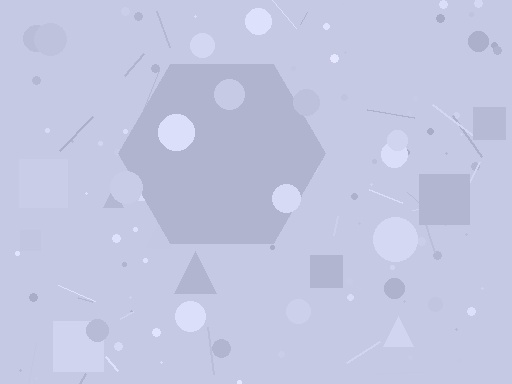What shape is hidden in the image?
A hexagon is hidden in the image.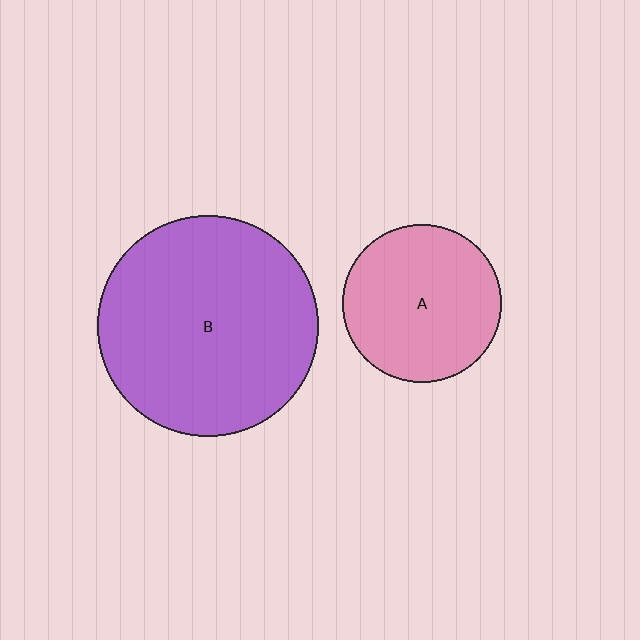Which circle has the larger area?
Circle B (purple).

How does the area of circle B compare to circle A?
Approximately 1.9 times.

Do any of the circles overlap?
No, none of the circles overlap.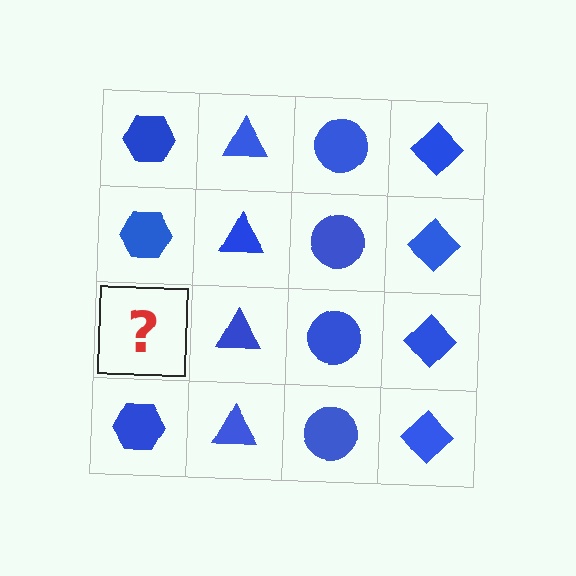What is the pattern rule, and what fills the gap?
The rule is that each column has a consistent shape. The gap should be filled with a blue hexagon.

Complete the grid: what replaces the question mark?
The question mark should be replaced with a blue hexagon.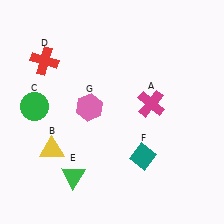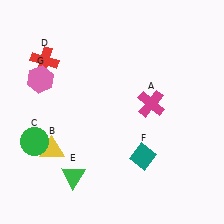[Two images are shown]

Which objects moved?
The objects that moved are: the green circle (C), the pink hexagon (G).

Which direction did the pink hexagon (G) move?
The pink hexagon (G) moved left.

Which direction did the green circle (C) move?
The green circle (C) moved down.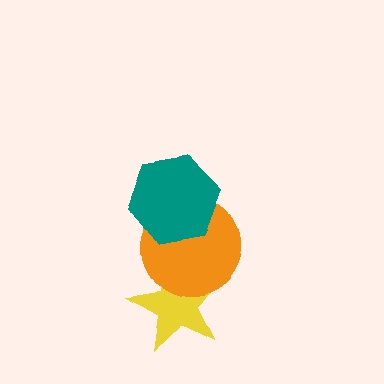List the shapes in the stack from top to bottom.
From top to bottom: the teal hexagon, the orange circle, the yellow star.